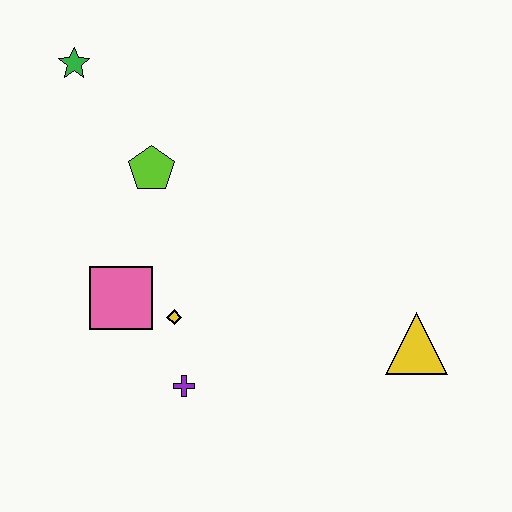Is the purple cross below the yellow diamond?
Yes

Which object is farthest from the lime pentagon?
The yellow triangle is farthest from the lime pentagon.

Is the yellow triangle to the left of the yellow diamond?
No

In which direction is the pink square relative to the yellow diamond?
The pink square is to the left of the yellow diamond.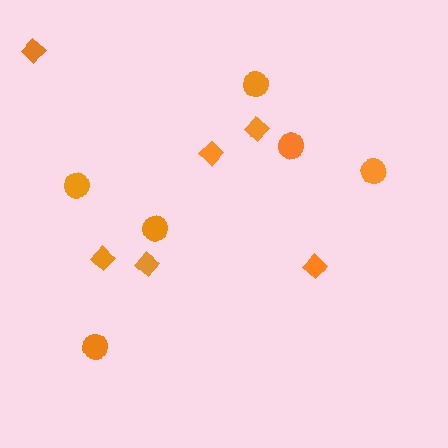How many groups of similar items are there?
There are 2 groups: one group of diamonds (6) and one group of circles (6).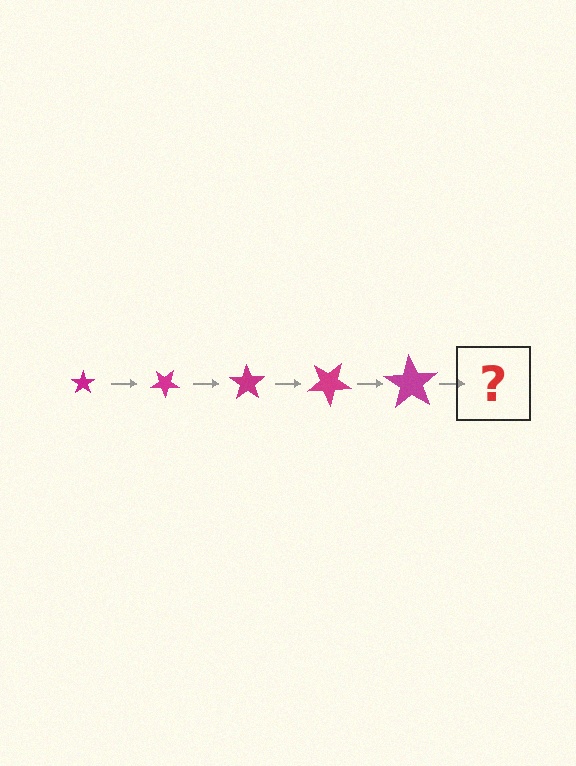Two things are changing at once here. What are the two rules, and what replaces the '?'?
The two rules are that the star grows larger each step and it rotates 35 degrees each step. The '?' should be a star, larger than the previous one and rotated 175 degrees from the start.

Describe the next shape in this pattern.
It should be a star, larger than the previous one and rotated 175 degrees from the start.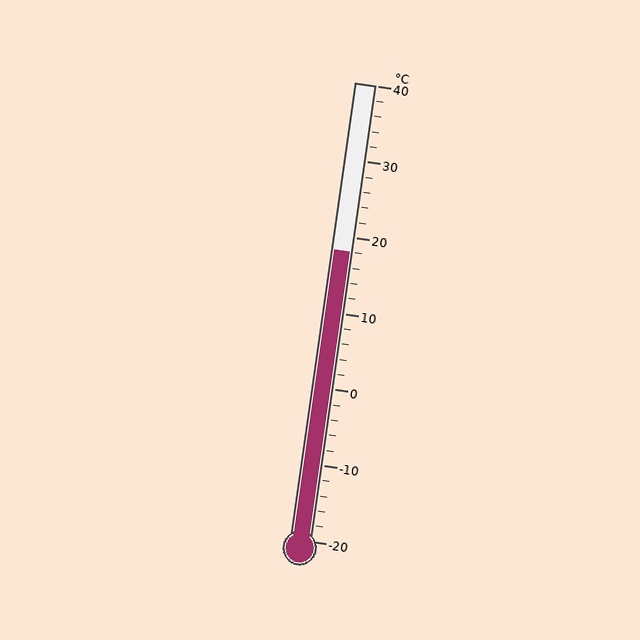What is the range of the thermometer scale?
The thermometer scale ranges from -20°C to 40°C.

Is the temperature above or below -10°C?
The temperature is above -10°C.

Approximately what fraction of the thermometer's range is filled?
The thermometer is filled to approximately 65% of its range.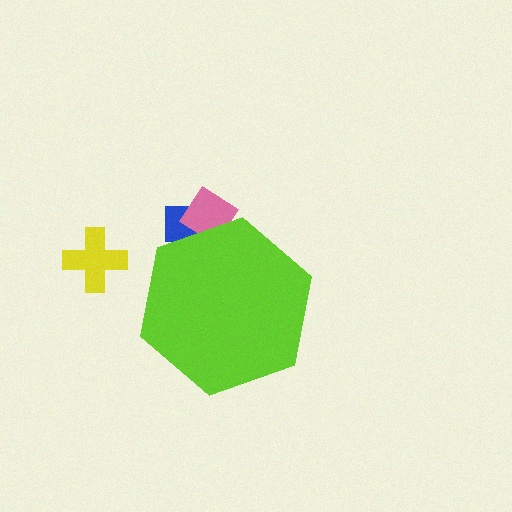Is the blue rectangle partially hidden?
Yes, the blue rectangle is partially hidden behind the lime hexagon.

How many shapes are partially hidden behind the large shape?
2 shapes are partially hidden.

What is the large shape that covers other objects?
A lime hexagon.